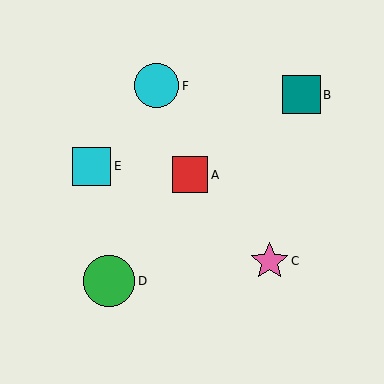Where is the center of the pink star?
The center of the pink star is at (269, 261).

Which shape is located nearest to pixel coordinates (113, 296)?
The green circle (labeled D) at (109, 281) is nearest to that location.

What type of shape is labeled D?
Shape D is a green circle.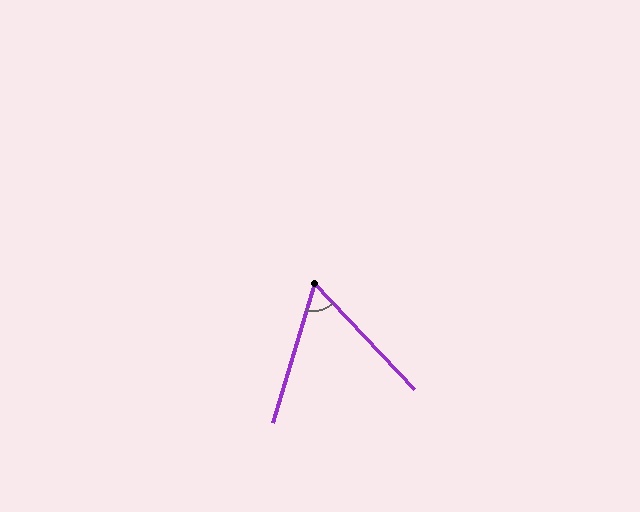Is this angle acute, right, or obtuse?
It is acute.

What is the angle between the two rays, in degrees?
Approximately 60 degrees.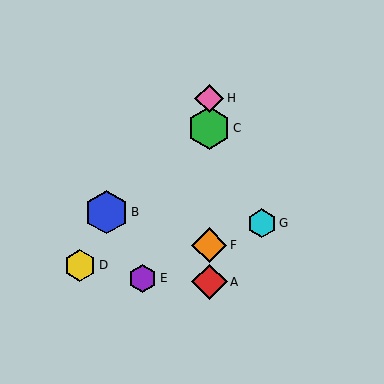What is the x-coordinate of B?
Object B is at x≈106.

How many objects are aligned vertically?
4 objects (A, C, F, H) are aligned vertically.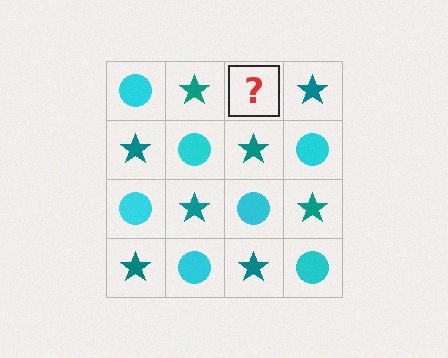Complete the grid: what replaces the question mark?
The question mark should be replaced with a cyan circle.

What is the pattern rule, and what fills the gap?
The rule is that it alternates cyan circle and teal star in a checkerboard pattern. The gap should be filled with a cyan circle.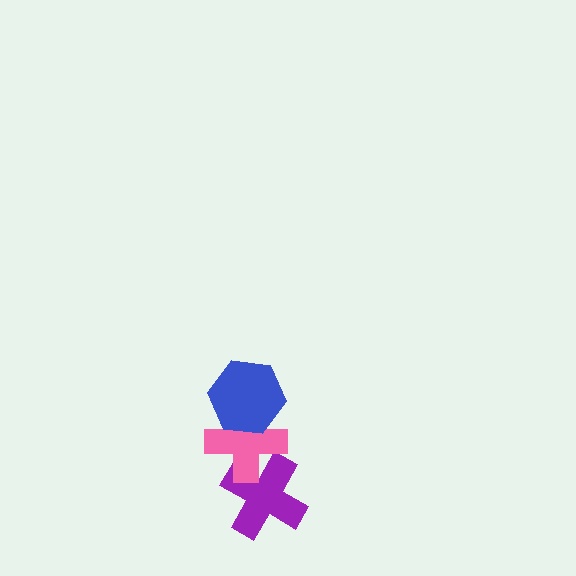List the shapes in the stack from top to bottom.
From top to bottom: the blue hexagon, the pink cross, the purple cross.